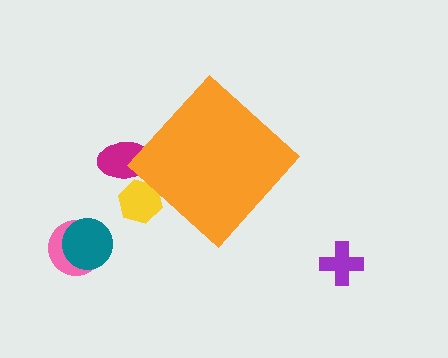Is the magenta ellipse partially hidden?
Yes, the magenta ellipse is partially hidden behind the orange diamond.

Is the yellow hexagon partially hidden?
Yes, the yellow hexagon is partially hidden behind the orange diamond.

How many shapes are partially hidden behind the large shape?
2 shapes are partially hidden.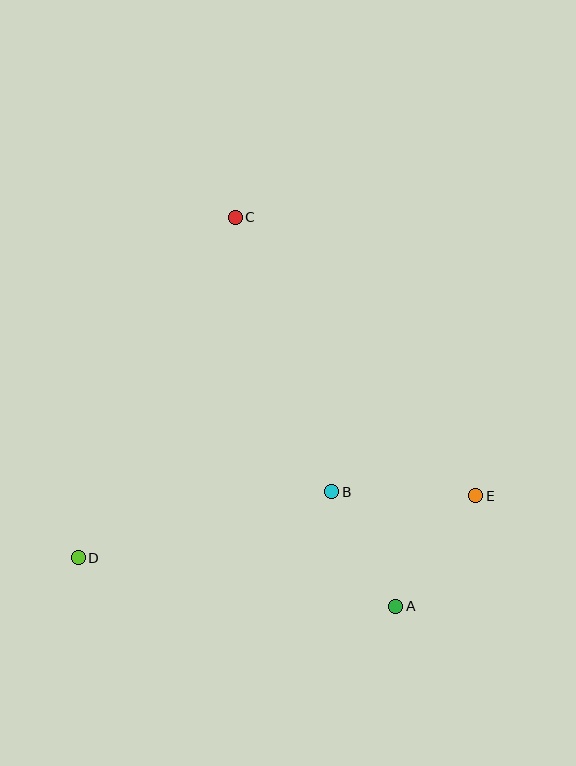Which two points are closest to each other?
Points A and B are closest to each other.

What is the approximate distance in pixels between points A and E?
The distance between A and E is approximately 136 pixels.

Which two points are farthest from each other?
Points A and C are farthest from each other.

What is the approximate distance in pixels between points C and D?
The distance between C and D is approximately 375 pixels.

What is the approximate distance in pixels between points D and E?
The distance between D and E is approximately 403 pixels.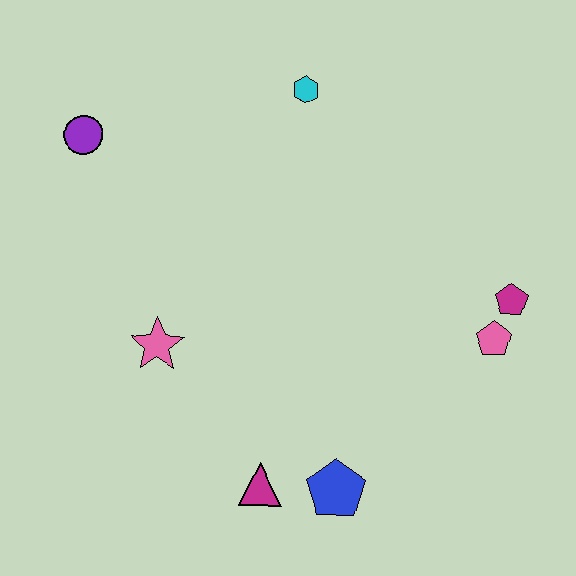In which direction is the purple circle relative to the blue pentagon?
The purple circle is above the blue pentagon.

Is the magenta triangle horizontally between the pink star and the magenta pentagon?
Yes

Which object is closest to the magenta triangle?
The blue pentagon is closest to the magenta triangle.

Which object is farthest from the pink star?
The magenta pentagon is farthest from the pink star.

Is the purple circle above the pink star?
Yes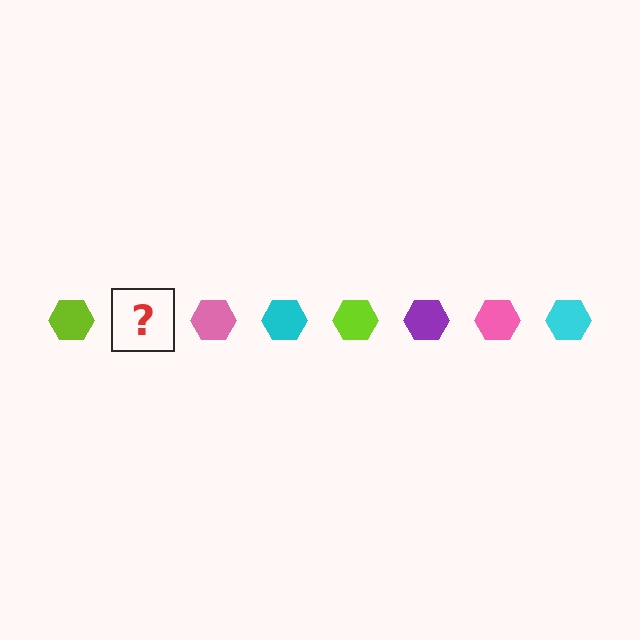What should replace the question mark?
The question mark should be replaced with a purple hexagon.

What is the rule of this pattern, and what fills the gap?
The rule is that the pattern cycles through lime, purple, pink, cyan hexagons. The gap should be filled with a purple hexagon.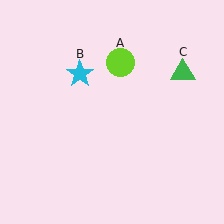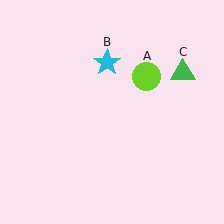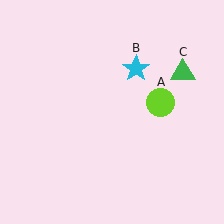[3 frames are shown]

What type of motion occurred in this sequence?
The lime circle (object A), cyan star (object B) rotated clockwise around the center of the scene.